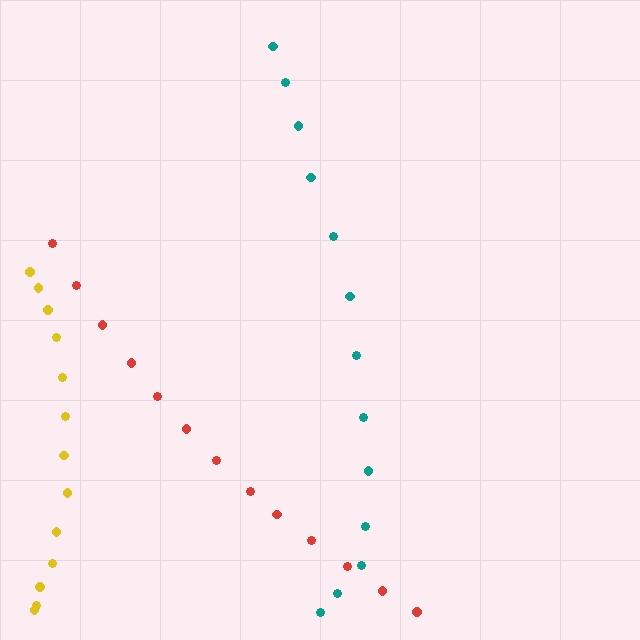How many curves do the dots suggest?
There are 3 distinct paths.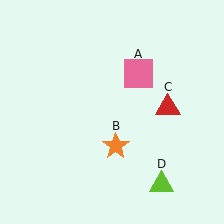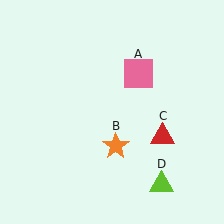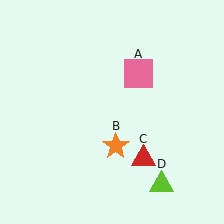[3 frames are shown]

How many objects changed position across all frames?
1 object changed position: red triangle (object C).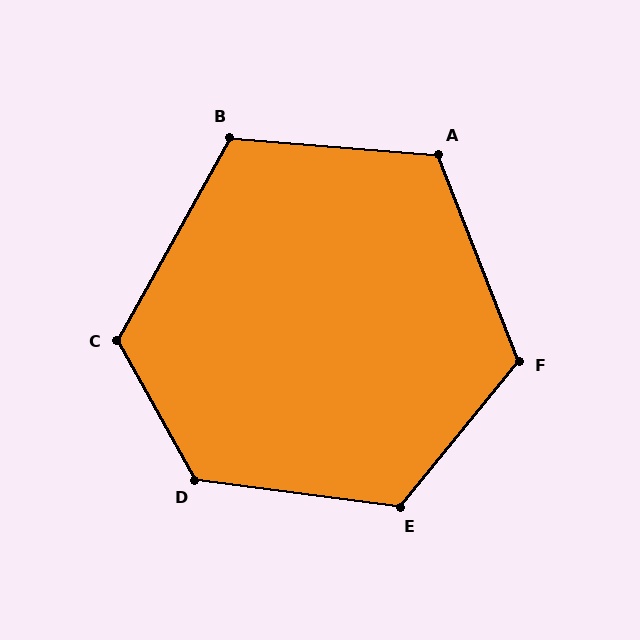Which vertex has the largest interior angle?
D, at approximately 126 degrees.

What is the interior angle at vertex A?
Approximately 116 degrees (obtuse).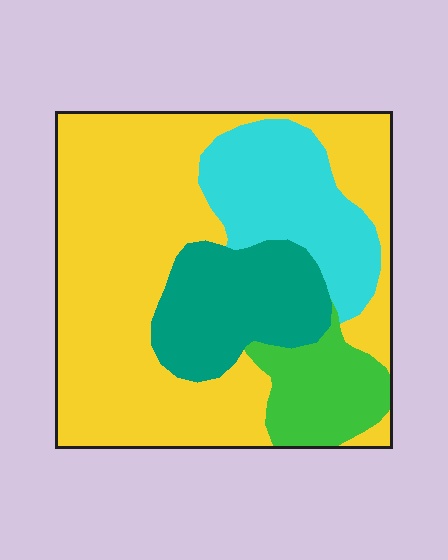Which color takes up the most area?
Yellow, at roughly 55%.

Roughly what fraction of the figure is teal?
Teal takes up less than a sixth of the figure.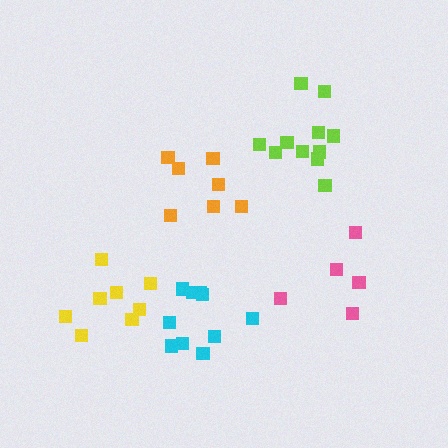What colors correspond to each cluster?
The clusters are colored: lime, cyan, orange, yellow, pink.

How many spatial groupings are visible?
There are 5 spatial groupings.